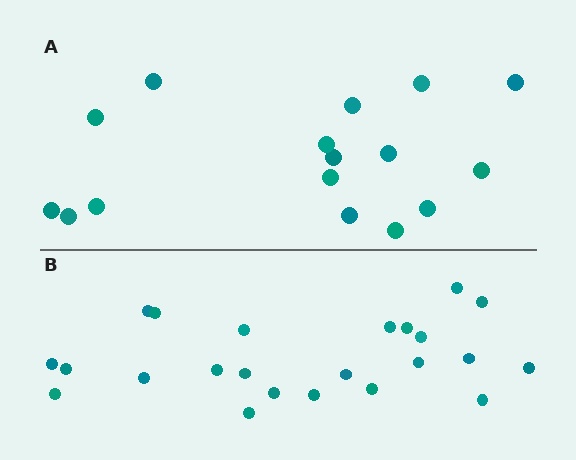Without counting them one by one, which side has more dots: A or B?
Region B (the bottom region) has more dots.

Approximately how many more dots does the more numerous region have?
Region B has roughly 8 or so more dots than region A.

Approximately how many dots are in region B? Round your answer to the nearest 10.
About 20 dots. (The exact count is 23, which rounds to 20.)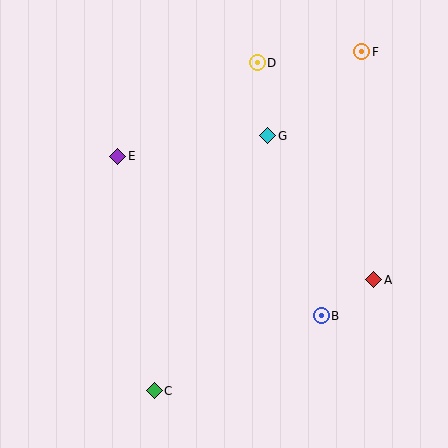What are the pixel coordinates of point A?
Point A is at (374, 280).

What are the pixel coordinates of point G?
Point G is at (268, 136).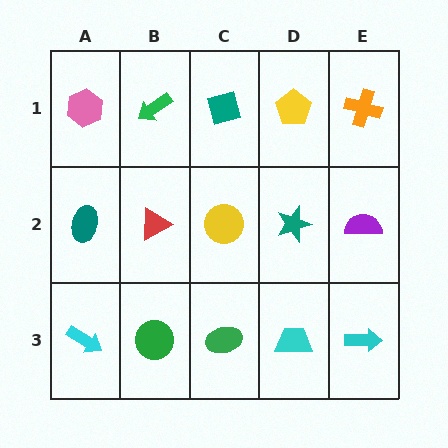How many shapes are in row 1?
5 shapes.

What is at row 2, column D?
A teal star.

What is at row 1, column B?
A green arrow.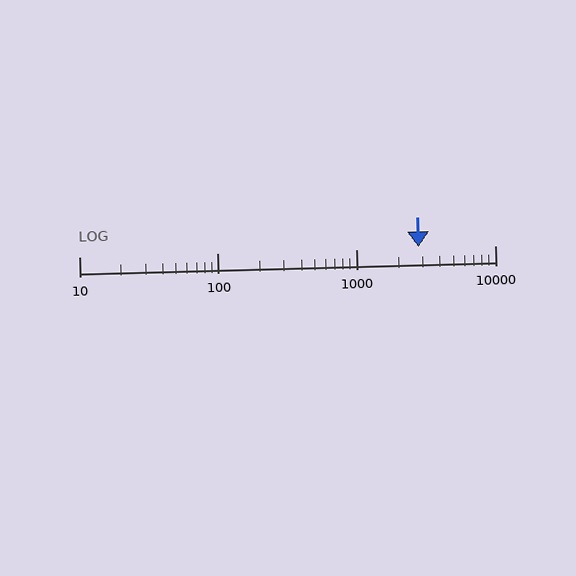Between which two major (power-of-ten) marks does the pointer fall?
The pointer is between 1000 and 10000.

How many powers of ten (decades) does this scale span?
The scale spans 3 decades, from 10 to 10000.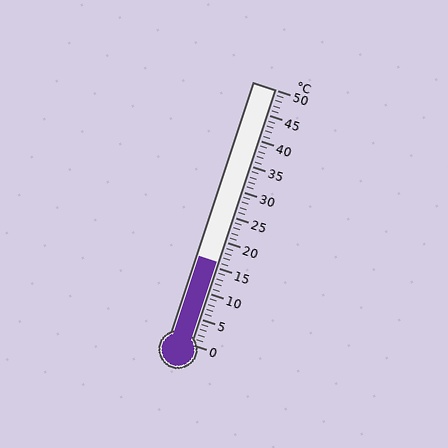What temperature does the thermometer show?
The thermometer shows approximately 16°C.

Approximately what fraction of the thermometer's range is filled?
The thermometer is filled to approximately 30% of its range.